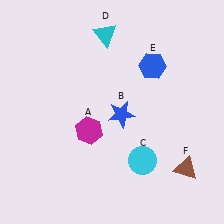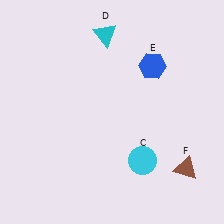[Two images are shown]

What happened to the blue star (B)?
The blue star (B) was removed in Image 2. It was in the bottom-right area of Image 1.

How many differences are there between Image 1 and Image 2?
There are 2 differences between the two images.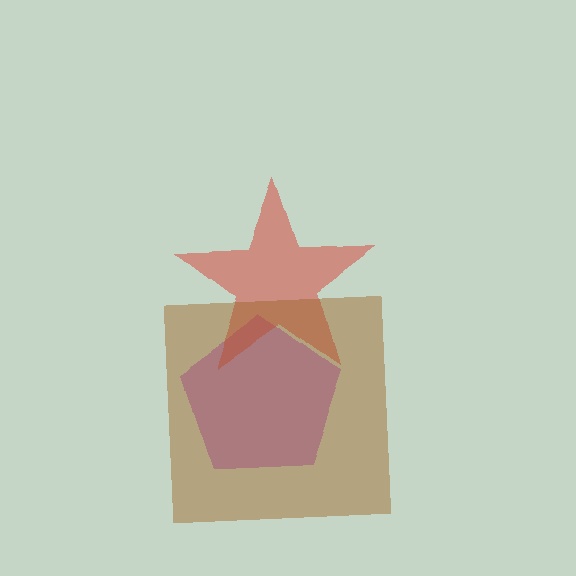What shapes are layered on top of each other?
The layered shapes are: a purple pentagon, a red star, a brown square.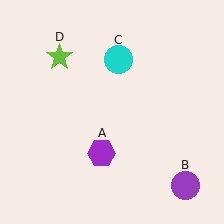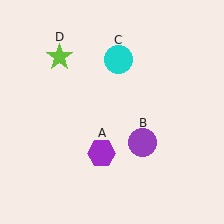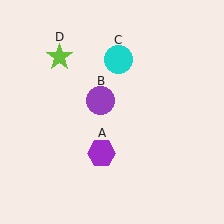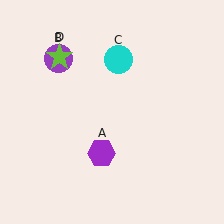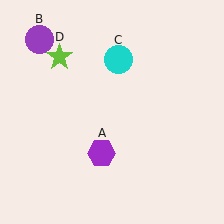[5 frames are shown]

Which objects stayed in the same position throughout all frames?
Purple hexagon (object A) and cyan circle (object C) and lime star (object D) remained stationary.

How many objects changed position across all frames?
1 object changed position: purple circle (object B).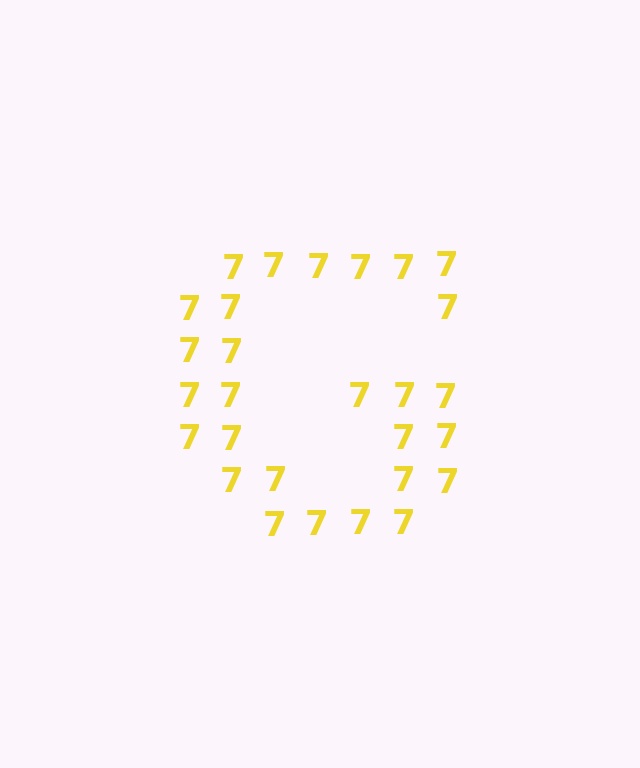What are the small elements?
The small elements are digit 7's.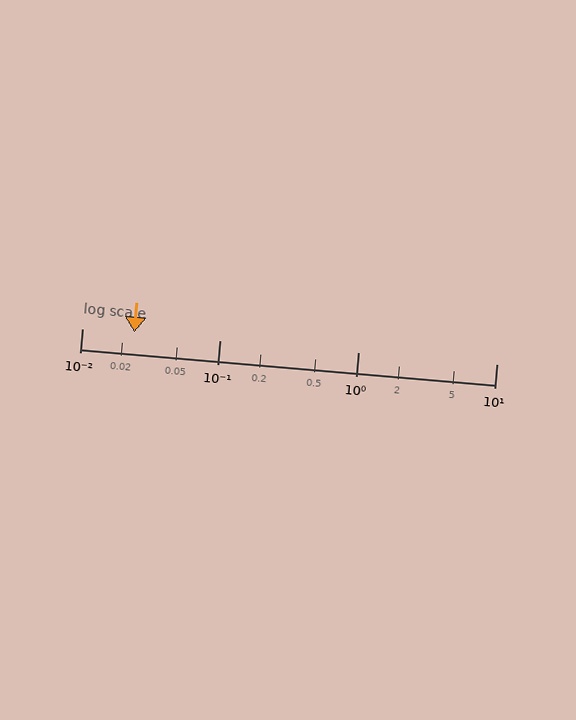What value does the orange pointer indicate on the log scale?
The pointer indicates approximately 0.024.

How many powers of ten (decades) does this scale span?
The scale spans 3 decades, from 0.01 to 10.